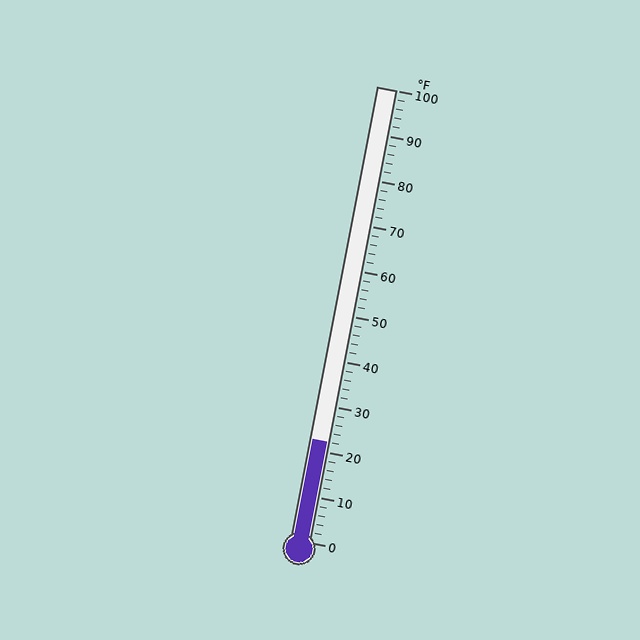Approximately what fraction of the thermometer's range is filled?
The thermometer is filled to approximately 20% of its range.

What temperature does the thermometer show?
The thermometer shows approximately 22°F.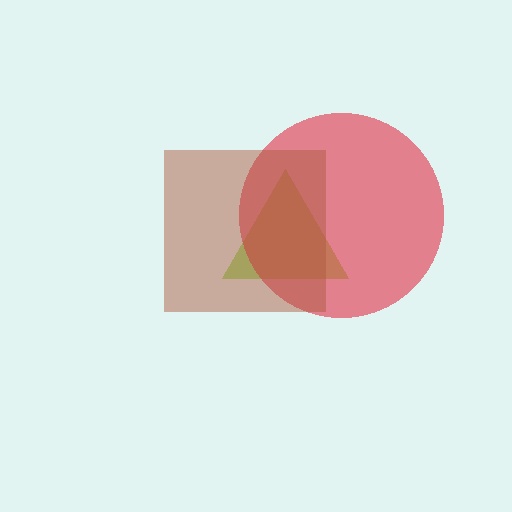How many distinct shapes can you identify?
There are 3 distinct shapes: a lime triangle, a red circle, a brown square.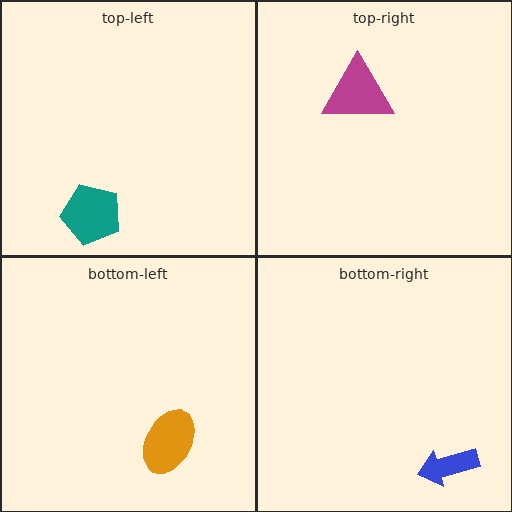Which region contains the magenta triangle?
The top-right region.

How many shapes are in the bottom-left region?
1.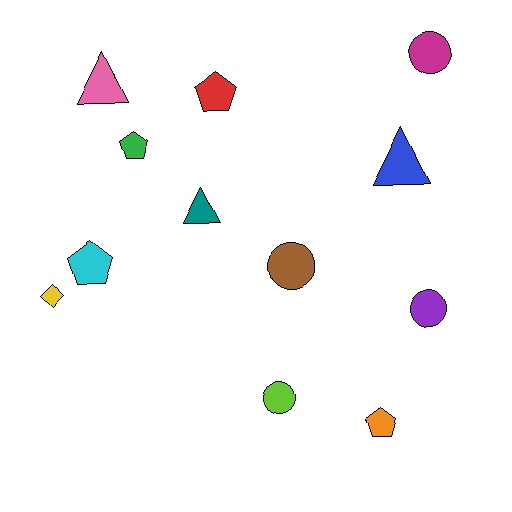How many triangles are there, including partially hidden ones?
There are 3 triangles.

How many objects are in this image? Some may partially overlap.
There are 12 objects.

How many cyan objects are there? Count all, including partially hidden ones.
There is 1 cyan object.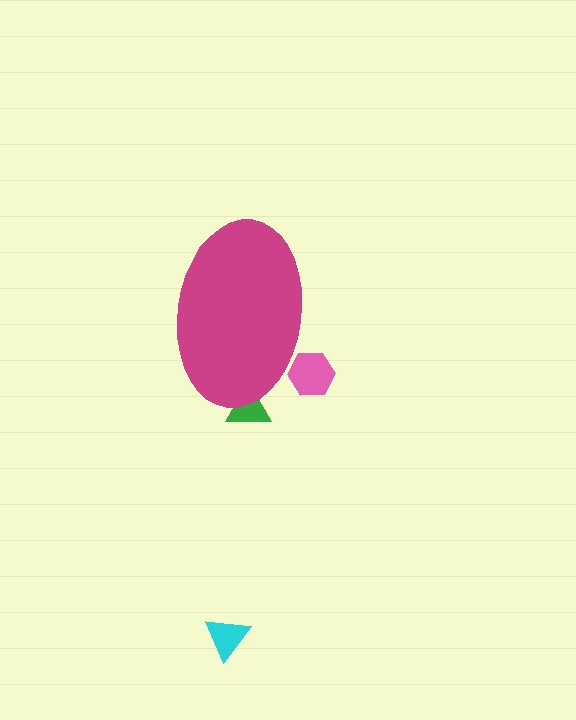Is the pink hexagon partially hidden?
Yes, the pink hexagon is partially hidden behind the magenta ellipse.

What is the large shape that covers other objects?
A magenta ellipse.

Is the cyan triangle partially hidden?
No, the cyan triangle is fully visible.